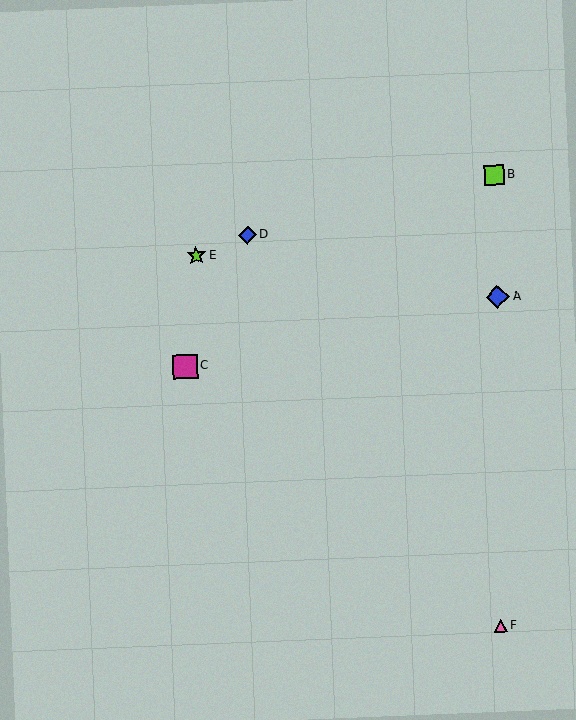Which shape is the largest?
The magenta square (labeled C) is the largest.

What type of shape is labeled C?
Shape C is a magenta square.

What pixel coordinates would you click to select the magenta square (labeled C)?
Click at (185, 367) to select the magenta square C.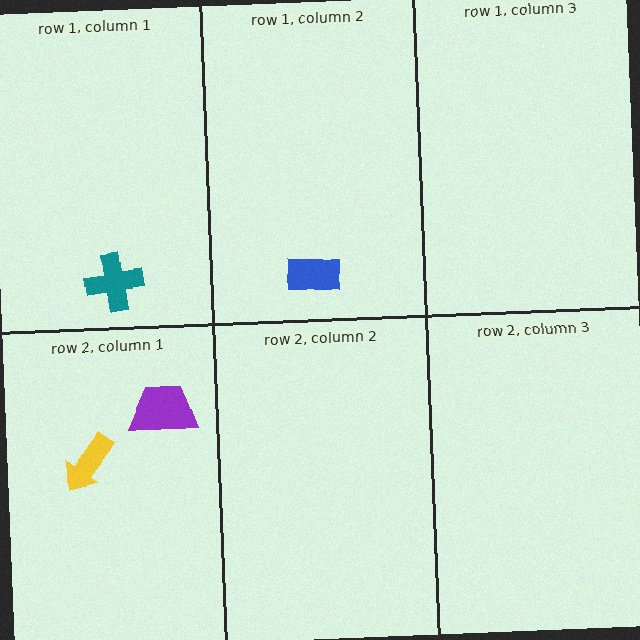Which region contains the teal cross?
The row 1, column 1 region.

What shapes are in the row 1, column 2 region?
The blue rectangle.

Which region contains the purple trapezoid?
The row 2, column 1 region.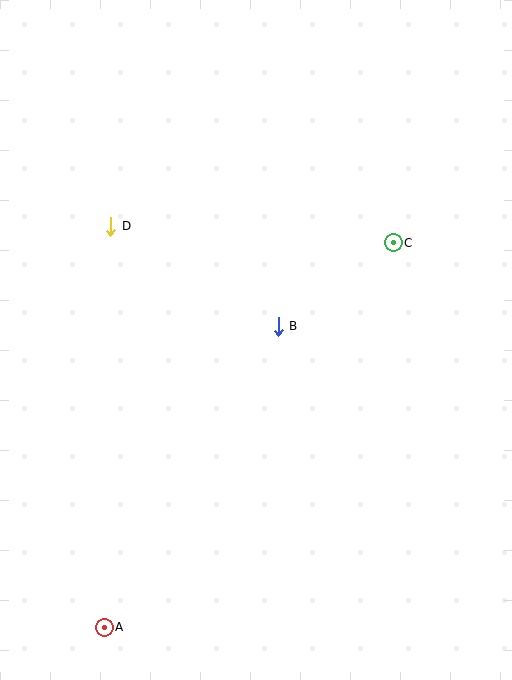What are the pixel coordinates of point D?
Point D is at (111, 226).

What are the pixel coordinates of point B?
Point B is at (278, 326).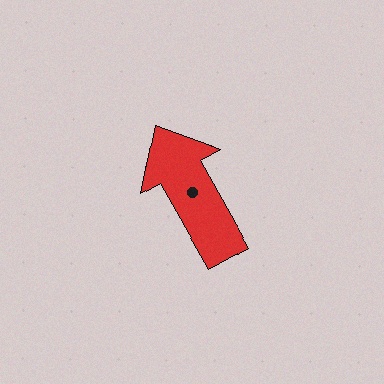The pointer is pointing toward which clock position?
Roughly 11 o'clock.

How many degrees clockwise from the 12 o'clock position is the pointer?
Approximately 330 degrees.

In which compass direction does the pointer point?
Northwest.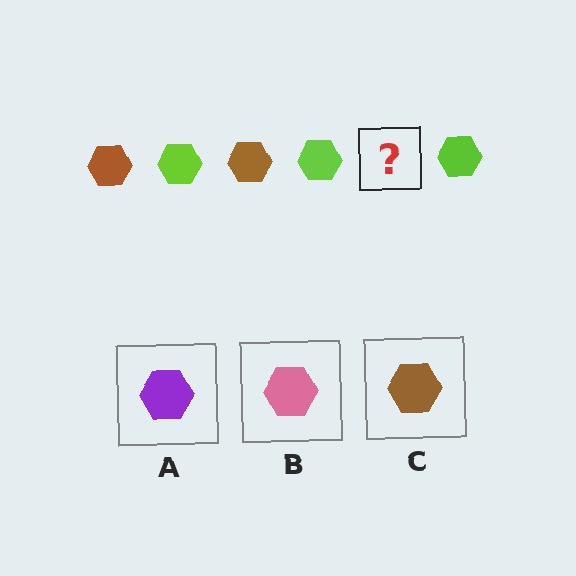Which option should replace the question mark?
Option C.